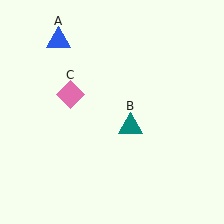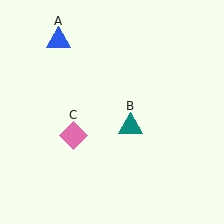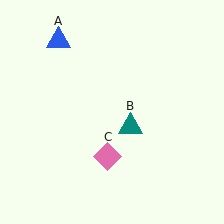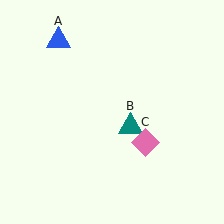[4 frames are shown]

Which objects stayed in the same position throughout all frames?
Blue triangle (object A) and teal triangle (object B) remained stationary.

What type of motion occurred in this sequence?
The pink diamond (object C) rotated counterclockwise around the center of the scene.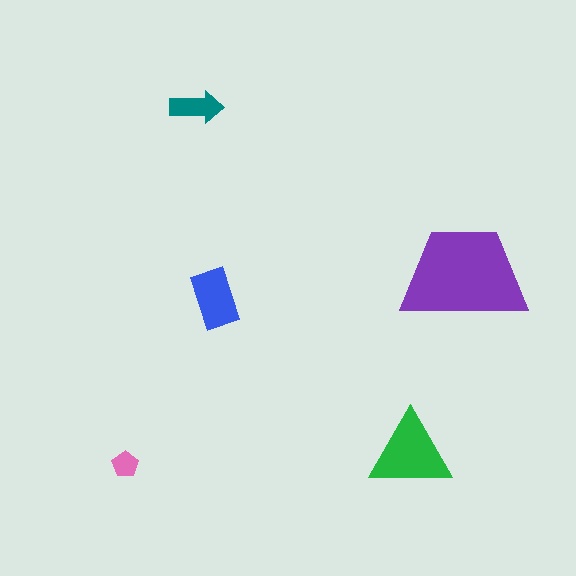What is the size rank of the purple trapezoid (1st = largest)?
1st.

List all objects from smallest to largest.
The pink pentagon, the teal arrow, the blue rectangle, the green triangle, the purple trapezoid.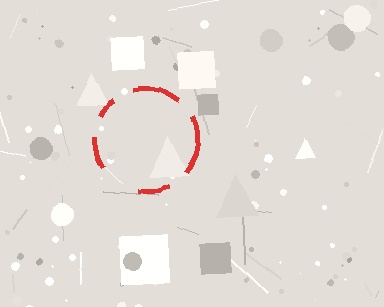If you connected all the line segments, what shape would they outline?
They would outline a circle.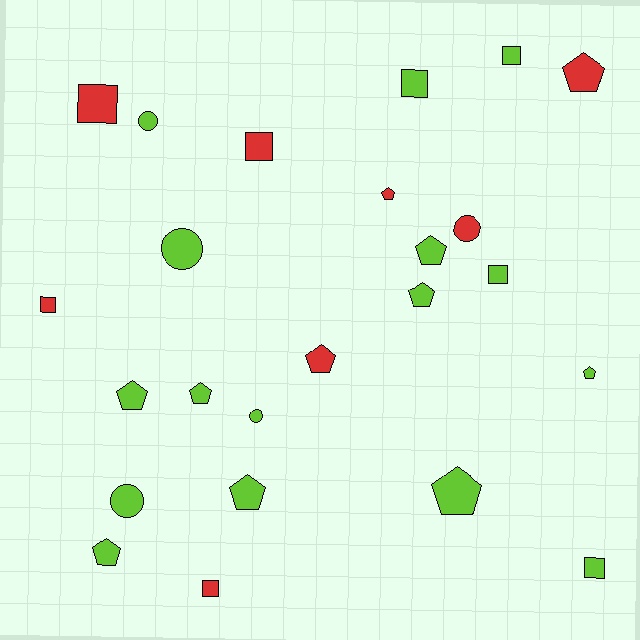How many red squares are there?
There are 4 red squares.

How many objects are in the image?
There are 24 objects.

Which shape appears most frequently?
Pentagon, with 11 objects.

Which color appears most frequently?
Lime, with 16 objects.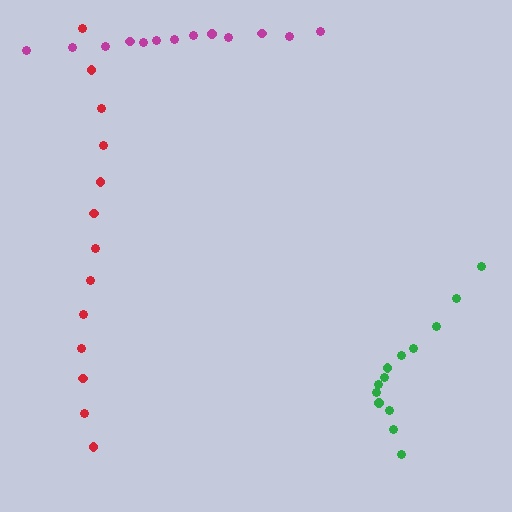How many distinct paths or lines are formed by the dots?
There are 3 distinct paths.